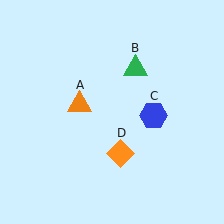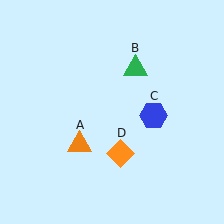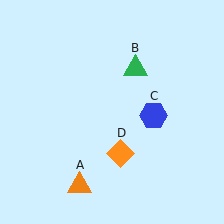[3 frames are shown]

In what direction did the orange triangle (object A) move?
The orange triangle (object A) moved down.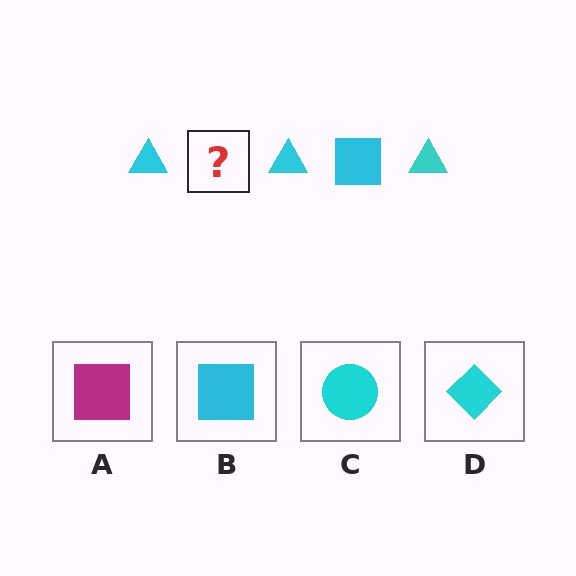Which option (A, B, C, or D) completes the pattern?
B.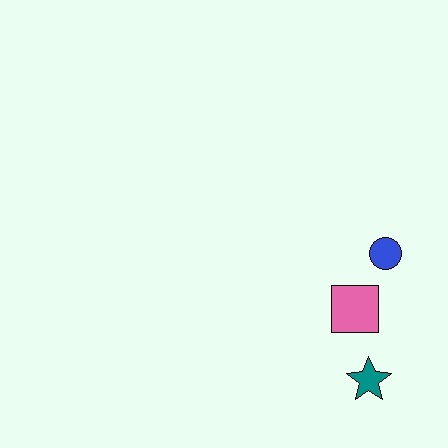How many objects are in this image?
There are 3 objects.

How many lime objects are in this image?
There are no lime objects.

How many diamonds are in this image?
There are no diamonds.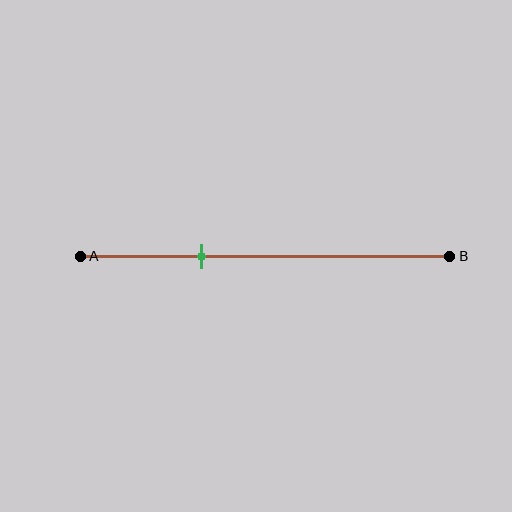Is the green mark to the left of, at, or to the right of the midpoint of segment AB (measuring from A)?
The green mark is to the left of the midpoint of segment AB.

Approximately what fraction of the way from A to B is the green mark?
The green mark is approximately 35% of the way from A to B.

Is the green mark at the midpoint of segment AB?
No, the mark is at about 35% from A, not at the 50% midpoint.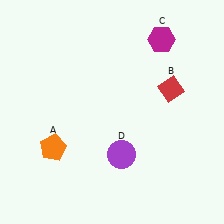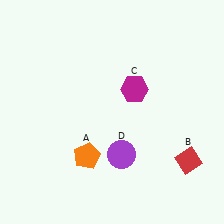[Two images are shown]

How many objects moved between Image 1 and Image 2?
3 objects moved between the two images.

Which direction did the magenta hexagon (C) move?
The magenta hexagon (C) moved down.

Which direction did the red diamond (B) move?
The red diamond (B) moved down.